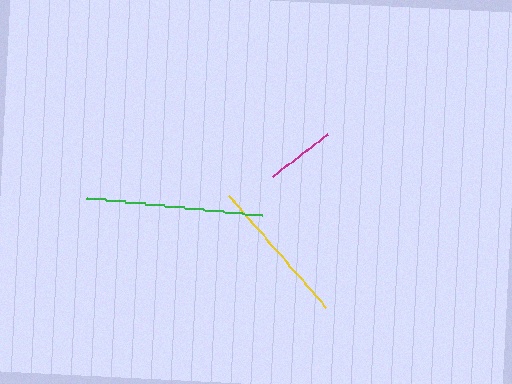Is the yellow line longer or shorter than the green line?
The green line is longer than the yellow line.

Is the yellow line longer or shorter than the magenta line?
The yellow line is longer than the magenta line.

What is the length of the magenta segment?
The magenta segment is approximately 70 pixels long.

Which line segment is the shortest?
The magenta line is the shortest at approximately 70 pixels.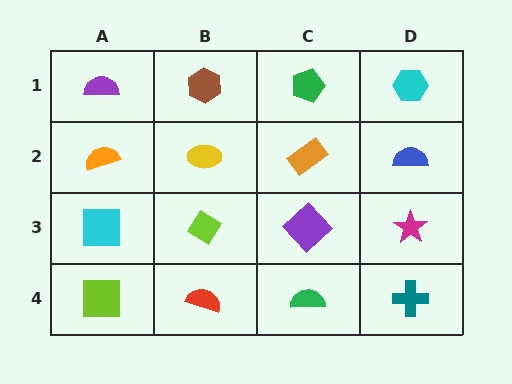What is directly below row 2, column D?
A magenta star.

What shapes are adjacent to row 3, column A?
An orange semicircle (row 2, column A), a lime square (row 4, column A), a lime diamond (row 3, column B).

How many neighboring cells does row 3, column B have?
4.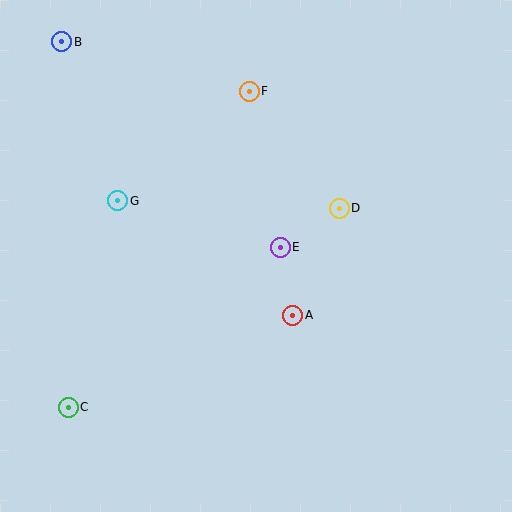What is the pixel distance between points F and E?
The distance between F and E is 159 pixels.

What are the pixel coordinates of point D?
Point D is at (339, 208).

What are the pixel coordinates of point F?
Point F is at (249, 91).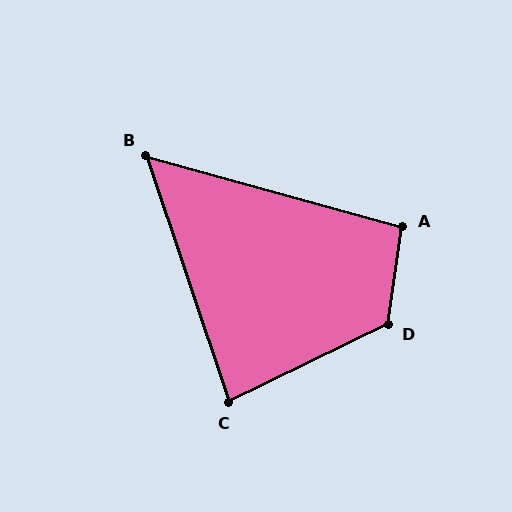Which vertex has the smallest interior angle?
B, at approximately 56 degrees.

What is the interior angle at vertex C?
Approximately 83 degrees (acute).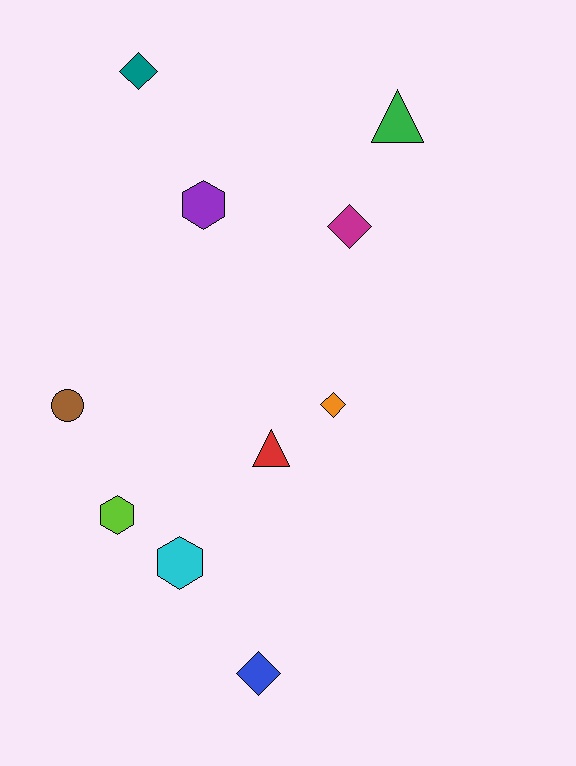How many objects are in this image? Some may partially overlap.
There are 10 objects.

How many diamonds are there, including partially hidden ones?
There are 4 diamonds.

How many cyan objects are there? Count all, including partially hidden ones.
There is 1 cyan object.